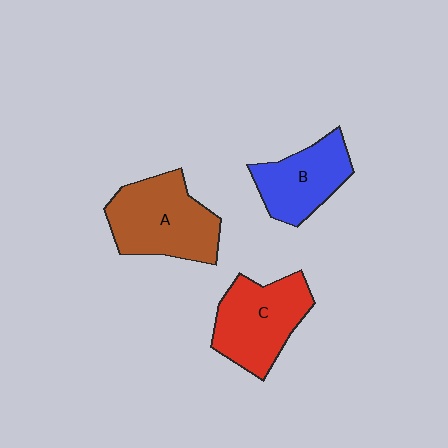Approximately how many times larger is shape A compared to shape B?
Approximately 1.3 times.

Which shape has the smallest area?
Shape B (blue).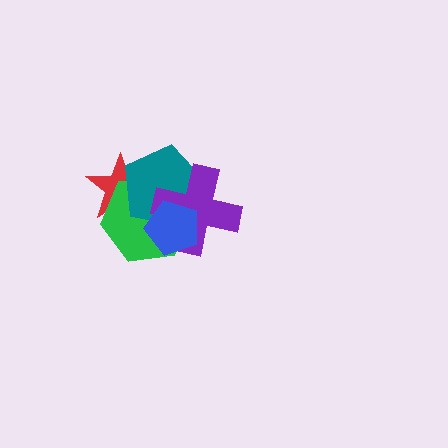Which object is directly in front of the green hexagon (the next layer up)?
The teal pentagon is directly in front of the green hexagon.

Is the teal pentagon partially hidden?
Yes, it is partially covered by another shape.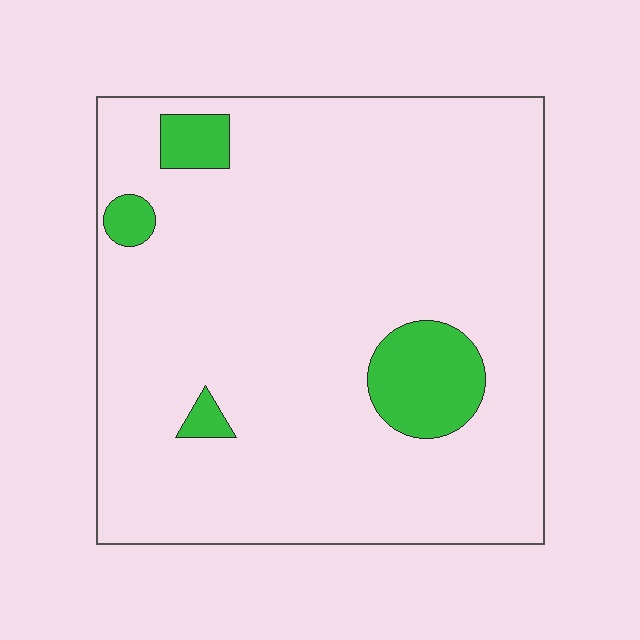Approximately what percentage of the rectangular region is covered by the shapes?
Approximately 10%.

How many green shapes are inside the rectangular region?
4.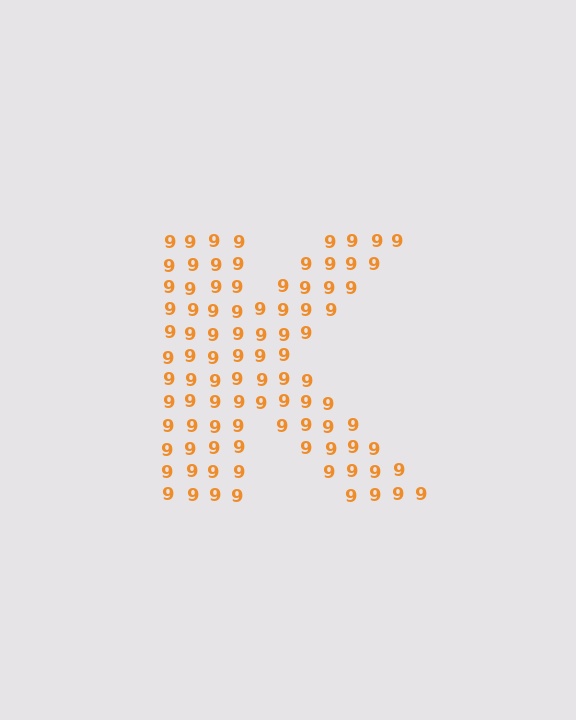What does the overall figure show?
The overall figure shows the letter K.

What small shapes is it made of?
It is made of small digit 9's.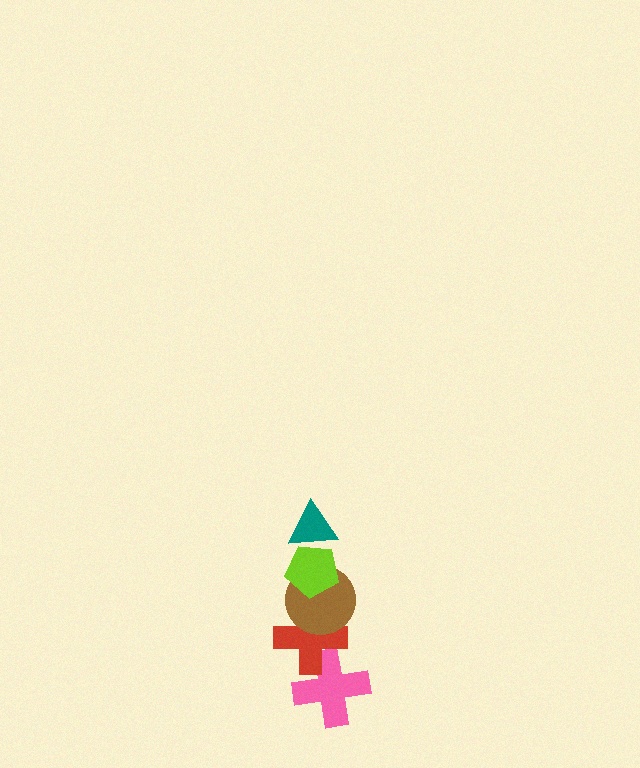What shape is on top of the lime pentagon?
The teal triangle is on top of the lime pentagon.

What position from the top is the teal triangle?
The teal triangle is 1st from the top.